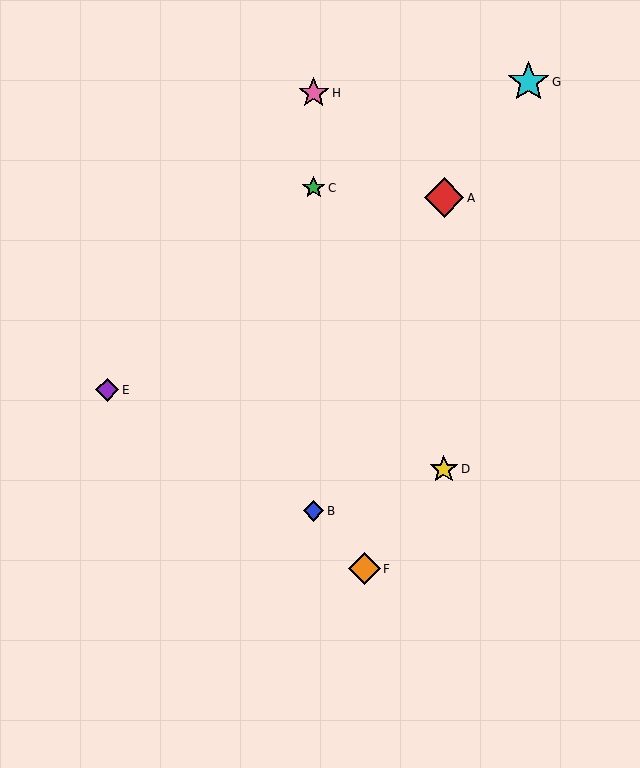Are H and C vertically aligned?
Yes, both are at x≈314.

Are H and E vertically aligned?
No, H is at x≈314 and E is at x≈107.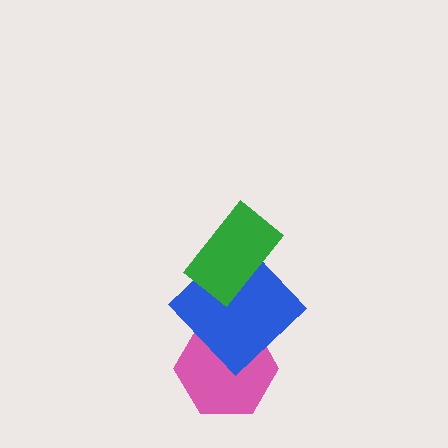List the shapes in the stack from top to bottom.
From top to bottom: the green rectangle, the blue diamond, the pink hexagon.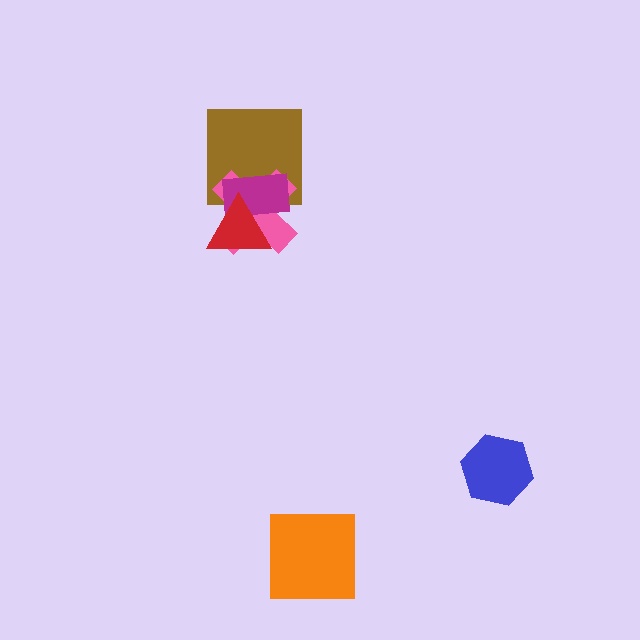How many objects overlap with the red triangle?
3 objects overlap with the red triangle.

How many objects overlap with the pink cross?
3 objects overlap with the pink cross.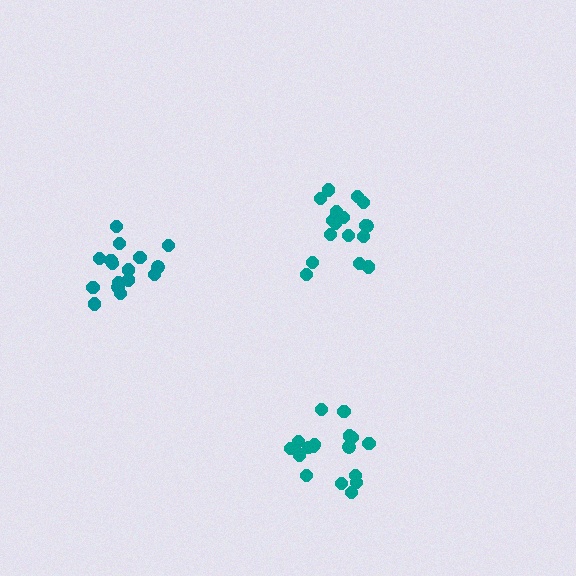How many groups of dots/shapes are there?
There are 3 groups.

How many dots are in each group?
Group 1: 17 dots, Group 2: 16 dots, Group 3: 17 dots (50 total).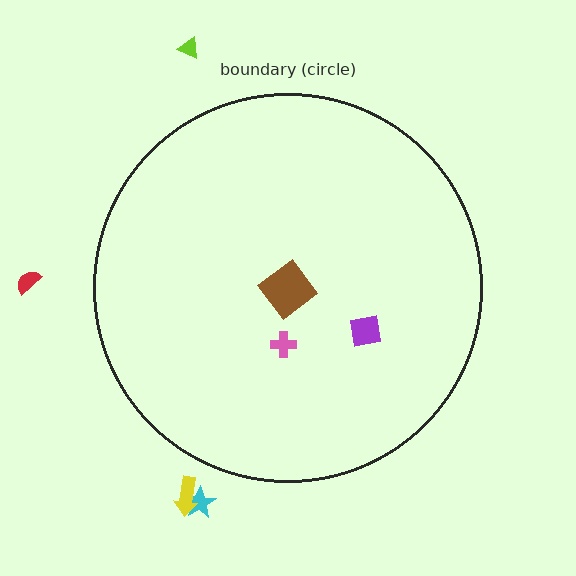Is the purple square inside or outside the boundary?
Inside.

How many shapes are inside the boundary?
3 inside, 4 outside.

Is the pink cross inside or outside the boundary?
Inside.